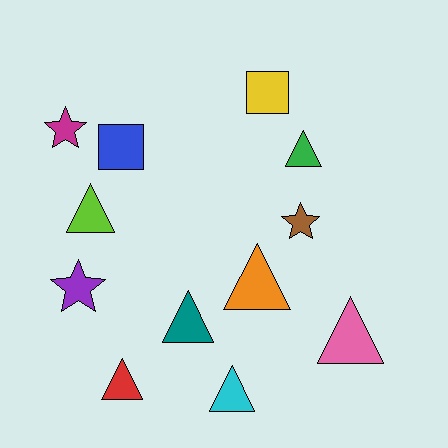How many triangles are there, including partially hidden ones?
There are 7 triangles.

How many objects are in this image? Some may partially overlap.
There are 12 objects.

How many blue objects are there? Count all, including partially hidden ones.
There is 1 blue object.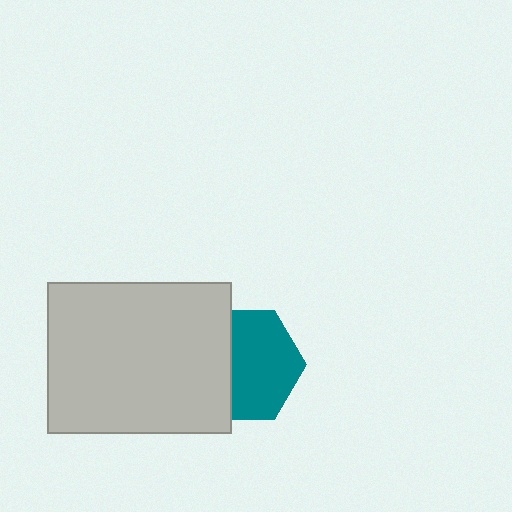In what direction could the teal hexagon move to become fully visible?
The teal hexagon could move right. That would shift it out from behind the light gray rectangle entirely.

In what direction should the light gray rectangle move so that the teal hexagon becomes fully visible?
The light gray rectangle should move left. That is the shortest direction to clear the overlap and leave the teal hexagon fully visible.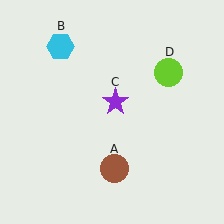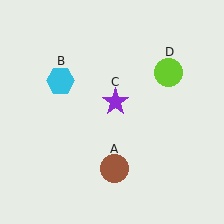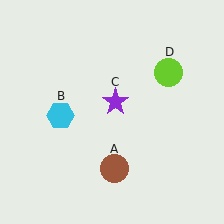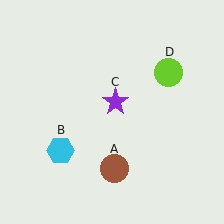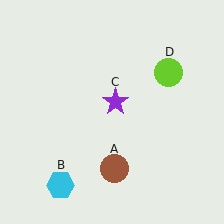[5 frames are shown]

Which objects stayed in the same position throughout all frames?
Brown circle (object A) and purple star (object C) and lime circle (object D) remained stationary.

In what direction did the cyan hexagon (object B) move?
The cyan hexagon (object B) moved down.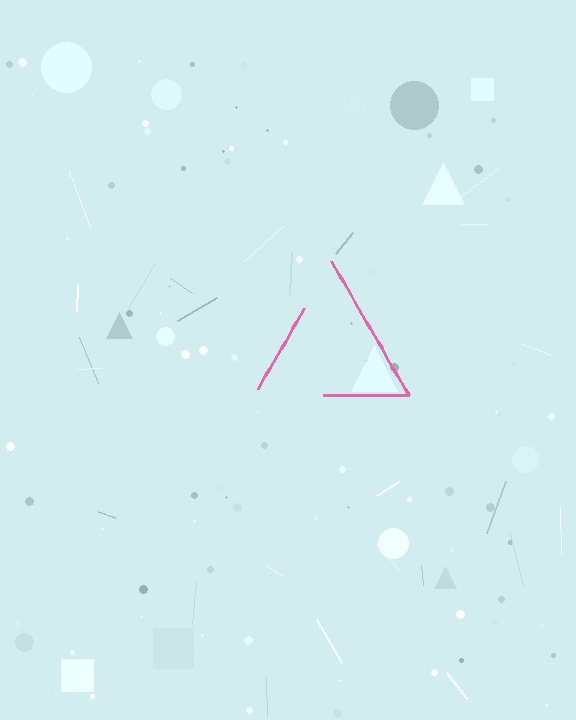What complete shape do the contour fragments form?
The contour fragments form a triangle.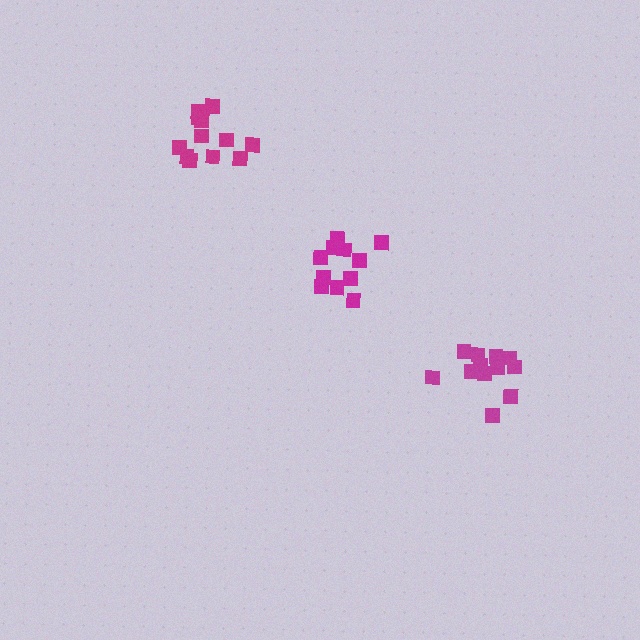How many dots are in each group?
Group 1: 11 dots, Group 2: 12 dots, Group 3: 12 dots (35 total).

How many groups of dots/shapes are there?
There are 3 groups.